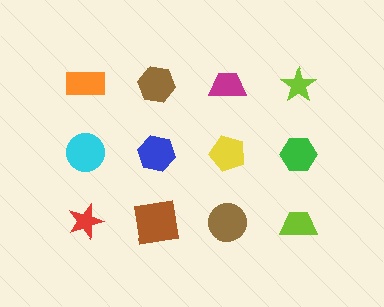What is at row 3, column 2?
A brown square.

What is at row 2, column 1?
A cyan circle.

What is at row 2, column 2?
A blue hexagon.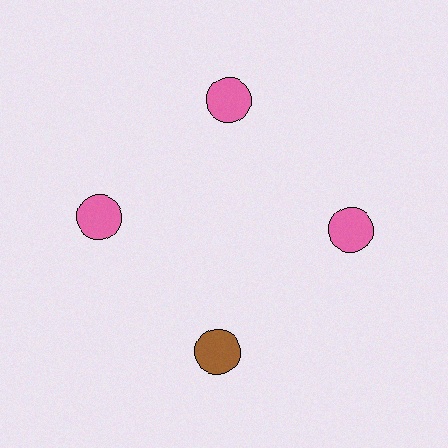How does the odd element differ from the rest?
It has a different color: brown instead of pink.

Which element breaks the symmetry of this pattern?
The brown circle at roughly the 6 o'clock position breaks the symmetry. All other shapes are pink circles.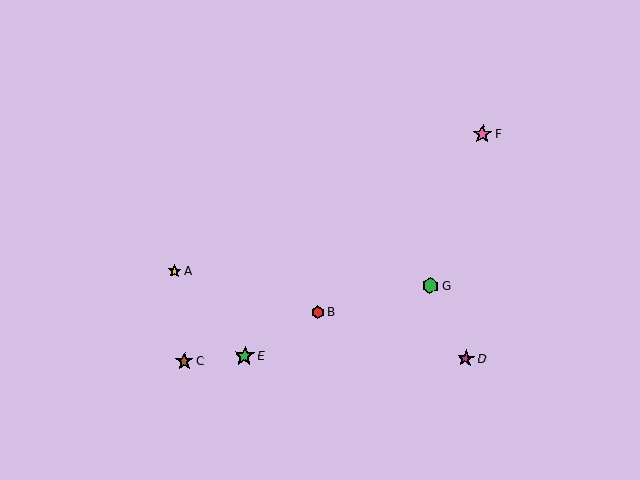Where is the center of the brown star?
The center of the brown star is at (184, 361).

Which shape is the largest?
The green star (labeled E) is the largest.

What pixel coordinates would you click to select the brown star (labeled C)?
Click at (184, 361) to select the brown star C.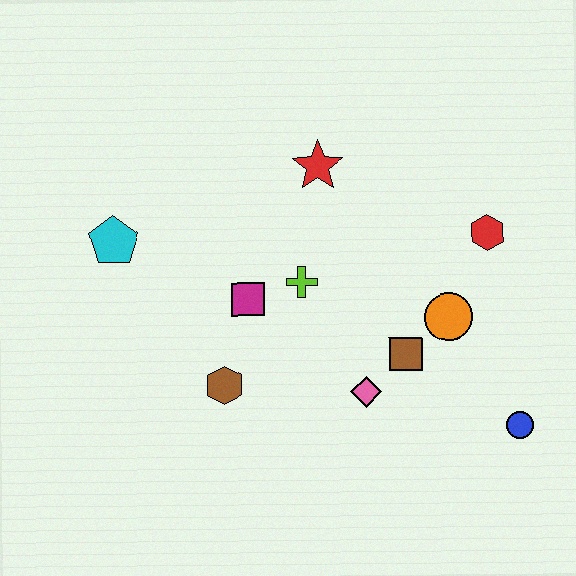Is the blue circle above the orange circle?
No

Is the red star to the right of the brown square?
No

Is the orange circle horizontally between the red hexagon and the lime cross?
Yes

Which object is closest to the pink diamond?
The brown square is closest to the pink diamond.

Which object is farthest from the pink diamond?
The cyan pentagon is farthest from the pink diamond.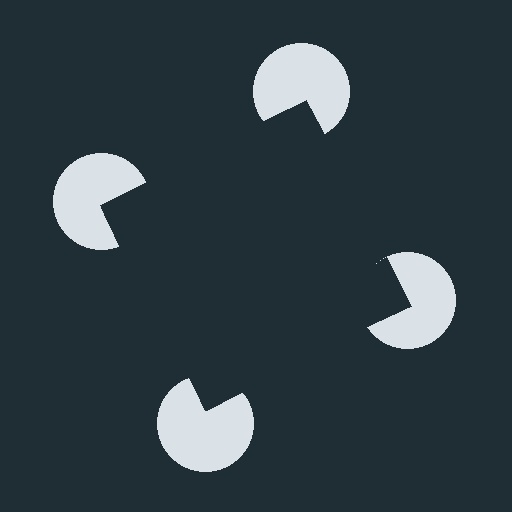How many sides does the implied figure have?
4 sides.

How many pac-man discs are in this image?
There are 4 — one at each vertex of the illusory square.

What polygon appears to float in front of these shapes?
An illusory square — its edges are inferred from the aligned wedge cuts in the pac-man discs, not physically drawn.